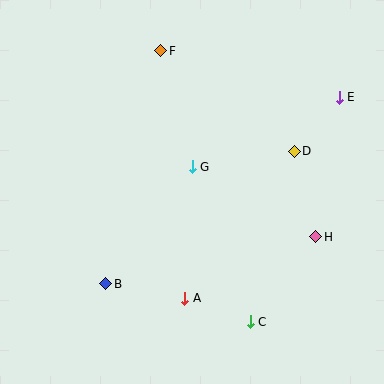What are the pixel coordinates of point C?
Point C is at (250, 322).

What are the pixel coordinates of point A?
Point A is at (185, 298).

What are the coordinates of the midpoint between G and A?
The midpoint between G and A is at (188, 233).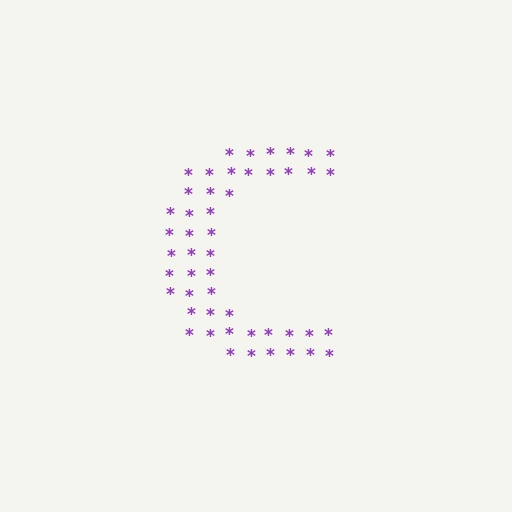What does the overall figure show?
The overall figure shows the letter C.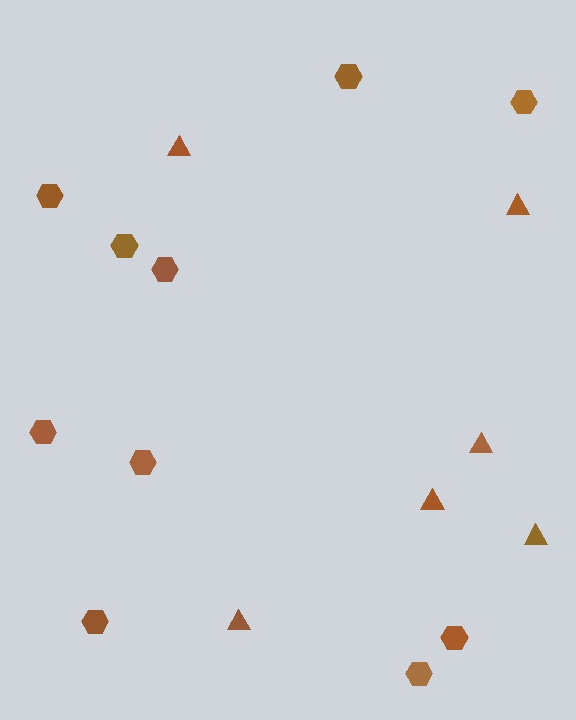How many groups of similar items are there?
There are 2 groups: one group of hexagons (10) and one group of triangles (6).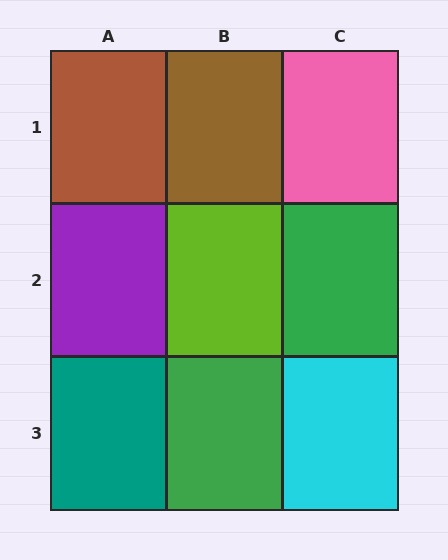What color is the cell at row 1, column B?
Brown.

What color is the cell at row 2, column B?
Lime.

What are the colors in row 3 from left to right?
Teal, green, cyan.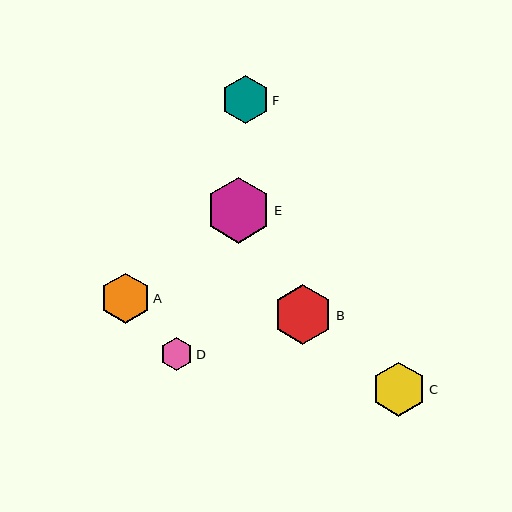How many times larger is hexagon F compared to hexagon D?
Hexagon F is approximately 1.5 times the size of hexagon D.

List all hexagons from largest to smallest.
From largest to smallest: E, B, C, A, F, D.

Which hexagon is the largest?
Hexagon E is the largest with a size of approximately 66 pixels.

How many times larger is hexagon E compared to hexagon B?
Hexagon E is approximately 1.1 times the size of hexagon B.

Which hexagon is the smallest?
Hexagon D is the smallest with a size of approximately 33 pixels.